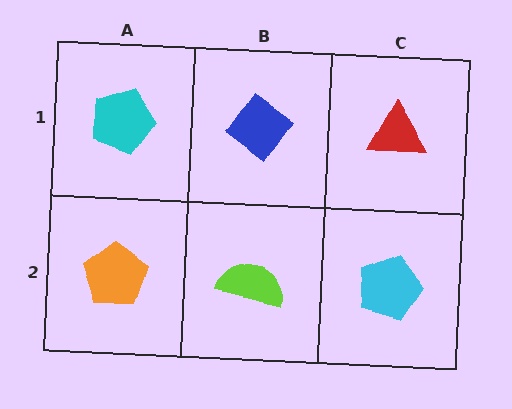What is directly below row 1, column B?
A lime semicircle.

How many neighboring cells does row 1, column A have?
2.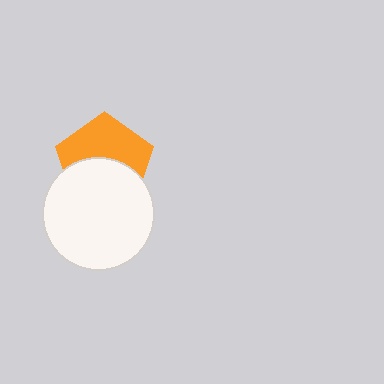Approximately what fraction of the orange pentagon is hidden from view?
Roughly 48% of the orange pentagon is hidden behind the white circle.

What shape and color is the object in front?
The object in front is a white circle.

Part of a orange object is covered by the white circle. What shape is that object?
It is a pentagon.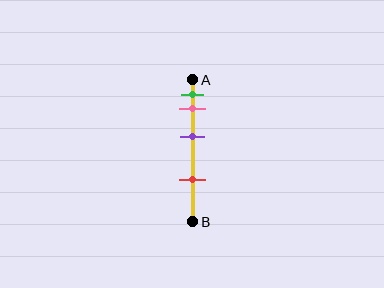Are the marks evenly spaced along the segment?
No, the marks are not evenly spaced.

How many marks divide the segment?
There are 4 marks dividing the segment.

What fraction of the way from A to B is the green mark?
The green mark is approximately 10% (0.1) of the way from A to B.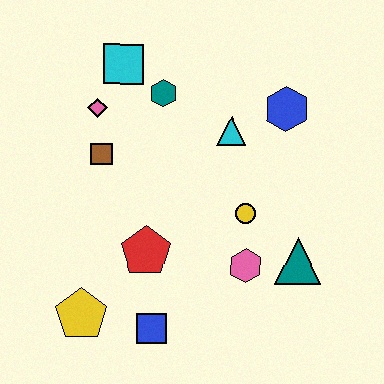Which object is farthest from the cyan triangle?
The yellow pentagon is farthest from the cyan triangle.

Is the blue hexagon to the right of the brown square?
Yes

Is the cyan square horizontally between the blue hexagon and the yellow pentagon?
Yes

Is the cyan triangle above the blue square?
Yes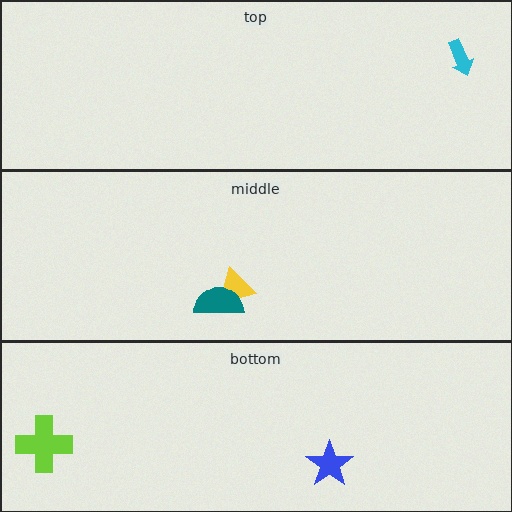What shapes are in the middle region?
The yellow triangle, the teal semicircle.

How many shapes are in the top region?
1.